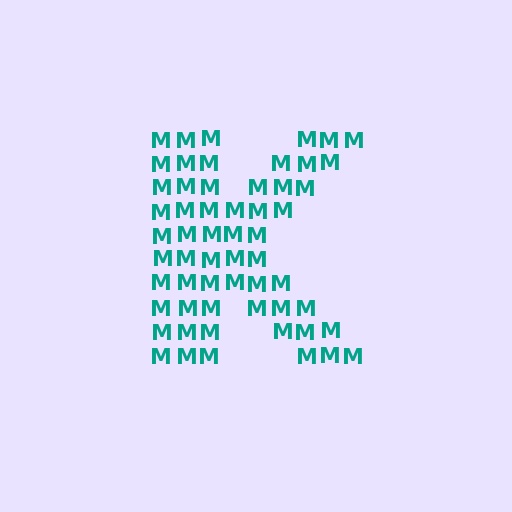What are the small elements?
The small elements are letter M's.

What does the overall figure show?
The overall figure shows the letter K.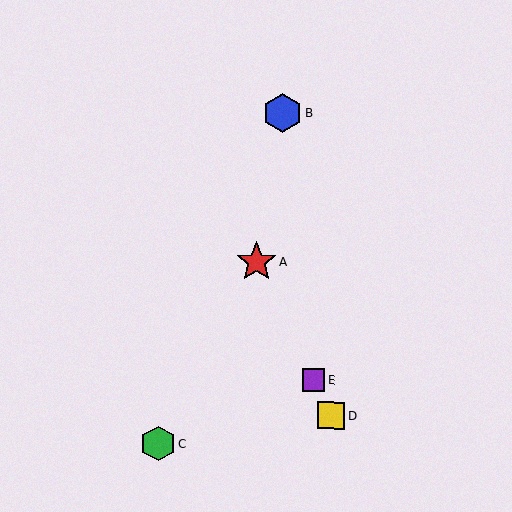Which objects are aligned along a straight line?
Objects A, D, E are aligned along a straight line.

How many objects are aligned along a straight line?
3 objects (A, D, E) are aligned along a straight line.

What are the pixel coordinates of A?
Object A is at (256, 262).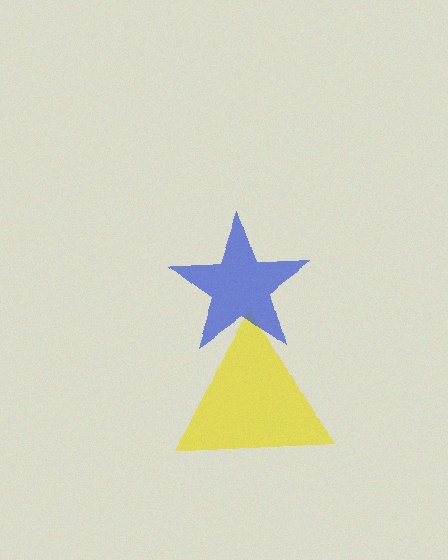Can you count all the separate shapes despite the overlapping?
Yes, there are 2 separate shapes.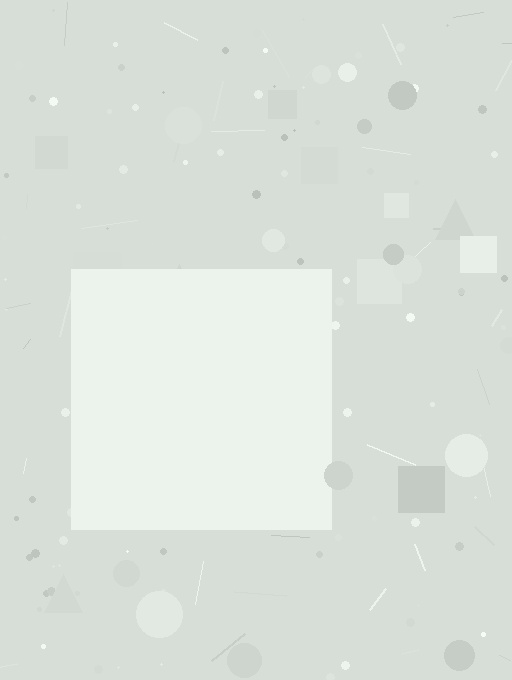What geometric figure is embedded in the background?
A square is embedded in the background.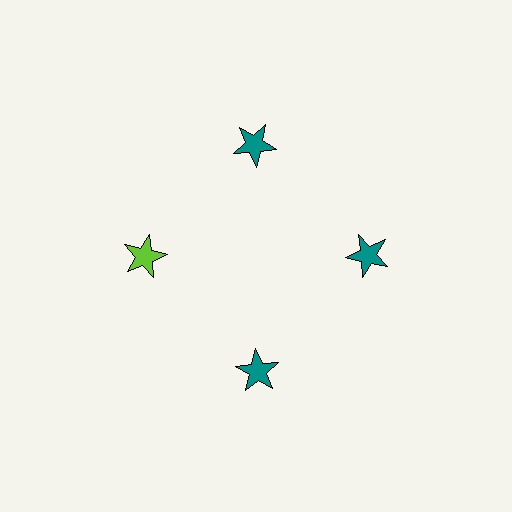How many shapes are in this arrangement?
There are 4 shapes arranged in a ring pattern.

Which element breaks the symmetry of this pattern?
The lime star at roughly the 9 o'clock position breaks the symmetry. All other shapes are teal stars.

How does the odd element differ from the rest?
It has a different color: lime instead of teal.